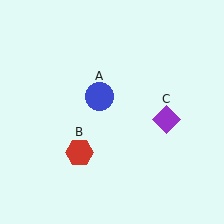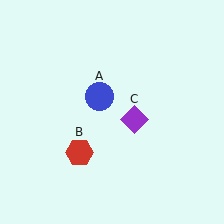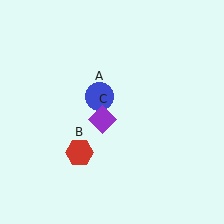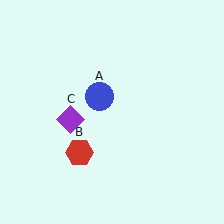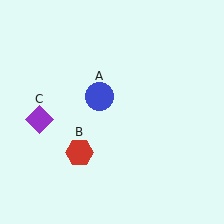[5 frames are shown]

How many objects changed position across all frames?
1 object changed position: purple diamond (object C).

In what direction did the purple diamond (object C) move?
The purple diamond (object C) moved left.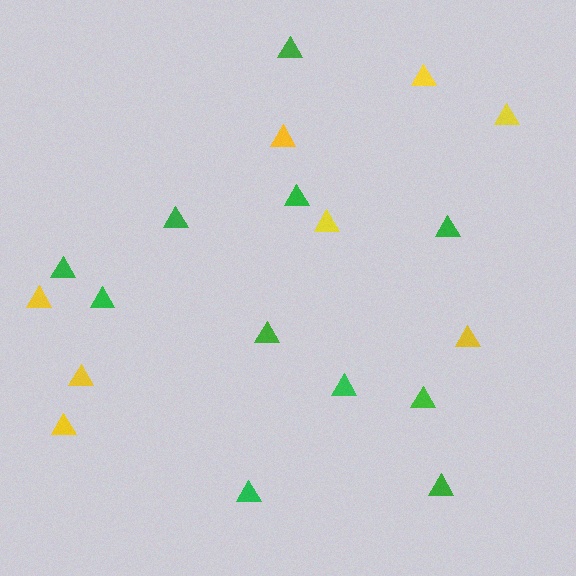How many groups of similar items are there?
There are 2 groups: one group of green triangles (11) and one group of yellow triangles (8).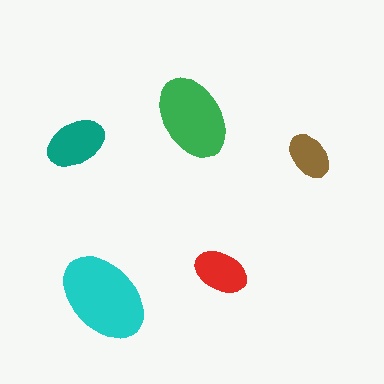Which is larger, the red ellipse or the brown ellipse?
The red one.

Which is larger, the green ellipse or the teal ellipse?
The green one.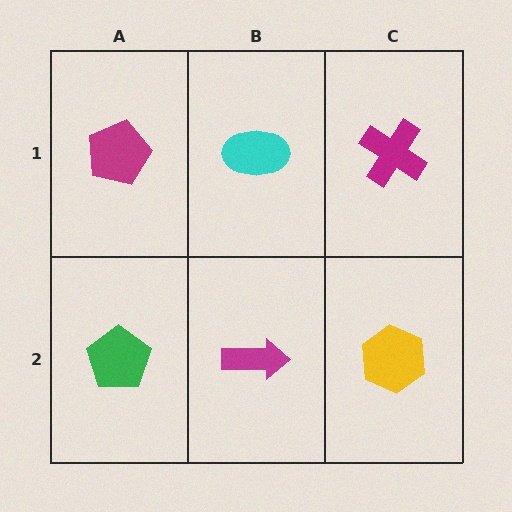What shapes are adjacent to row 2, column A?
A magenta pentagon (row 1, column A), a magenta arrow (row 2, column B).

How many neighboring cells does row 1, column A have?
2.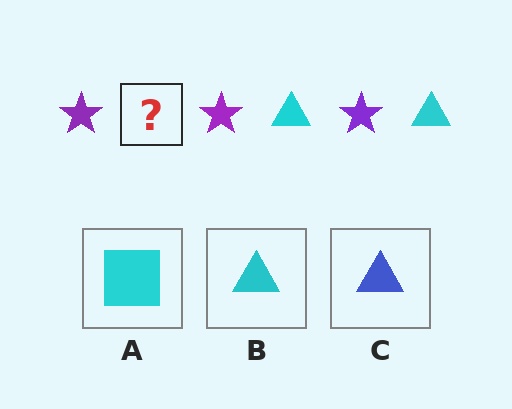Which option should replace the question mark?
Option B.